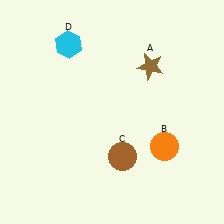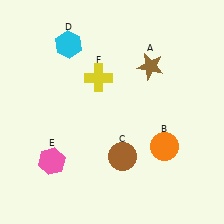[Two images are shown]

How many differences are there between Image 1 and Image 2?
There are 2 differences between the two images.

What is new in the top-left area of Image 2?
A yellow cross (F) was added in the top-left area of Image 2.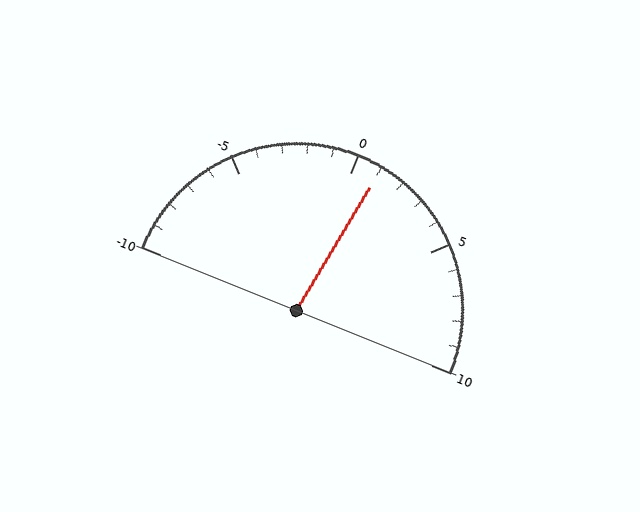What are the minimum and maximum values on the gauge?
The gauge ranges from -10 to 10.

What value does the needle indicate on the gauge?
The needle indicates approximately 1.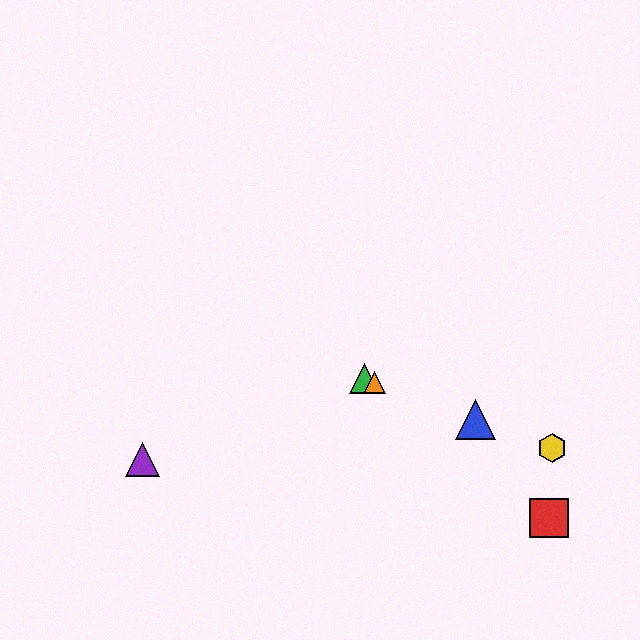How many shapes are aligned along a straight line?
4 shapes (the blue triangle, the green triangle, the yellow hexagon, the orange triangle) are aligned along a straight line.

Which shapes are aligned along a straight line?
The blue triangle, the green triangle, the yellow hexagon, the orange triangle are aligned along a straight line.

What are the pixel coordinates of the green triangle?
The green triangle is at (364, 379).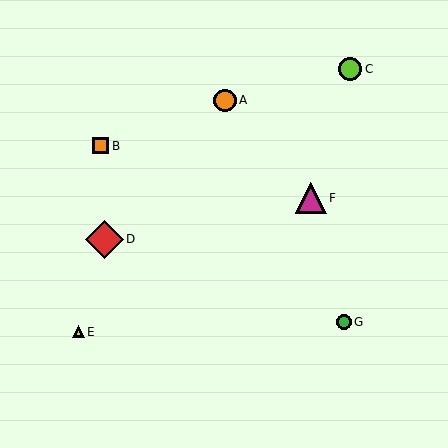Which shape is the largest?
The red diamond (labeled D) is the largest.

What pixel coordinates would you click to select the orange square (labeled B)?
Click at (101, 146) to select the orange square B.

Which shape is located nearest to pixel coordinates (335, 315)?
The green circle (labeled G) at (344, 322) is nearest to that location.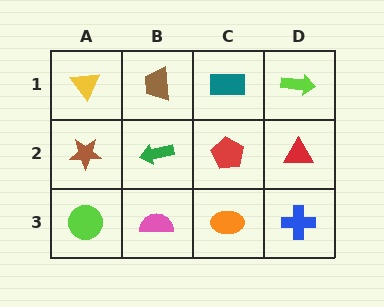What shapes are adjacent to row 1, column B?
A green arrow (row 2, column B), a yellow triangle (row 1, column A), a teal rectangle (row 1, column C).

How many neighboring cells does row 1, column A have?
2.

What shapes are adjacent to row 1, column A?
A brown star (row 2, column A), a brown trapezoid (row 1, column B).